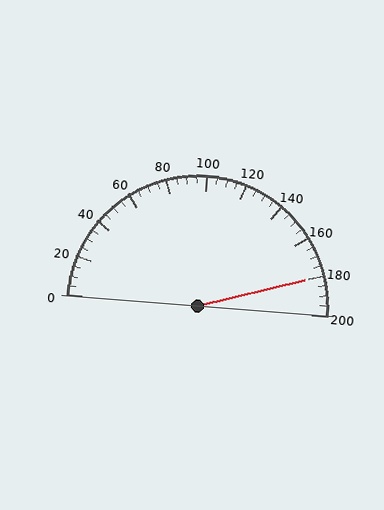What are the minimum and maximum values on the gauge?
The gauge ranges from 0 to 200.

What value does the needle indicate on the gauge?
The needle indicates approximately 180.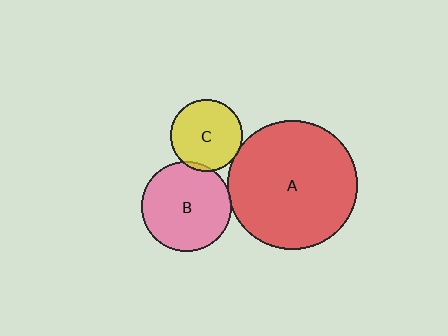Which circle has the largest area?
Circle A (red).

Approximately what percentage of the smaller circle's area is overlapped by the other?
Approximately 5%.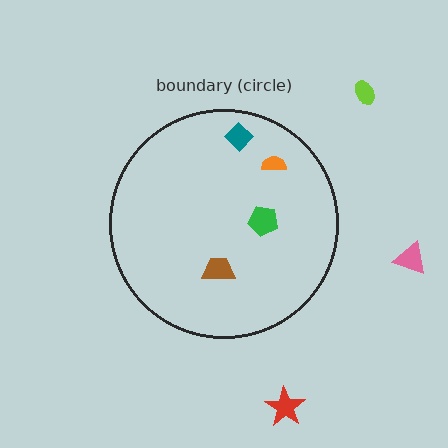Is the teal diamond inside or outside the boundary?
Inside.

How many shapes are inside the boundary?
4 inside, 3 outside.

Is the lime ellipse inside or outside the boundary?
Outside.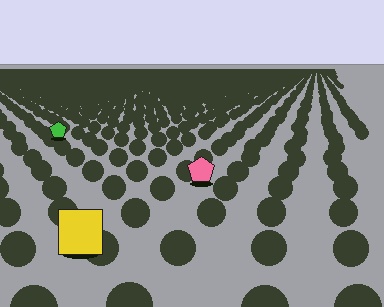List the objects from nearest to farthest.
From nearest to farthest: the yellow square, the pink pentagon, the green pentagon.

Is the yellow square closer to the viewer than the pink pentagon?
Yes. The yellow square is closer — you can tell from the texture gradient: the ground texture is coarser near it.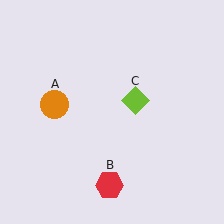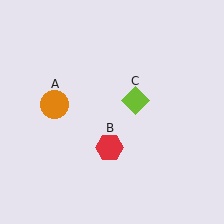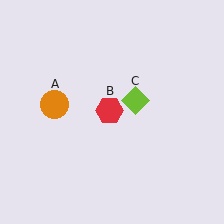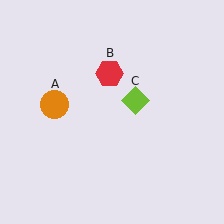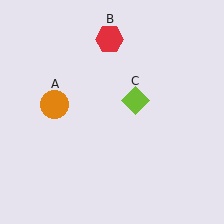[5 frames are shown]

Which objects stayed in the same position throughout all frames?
Orange circle (object A) and lime diamond (object C) remained stationary.